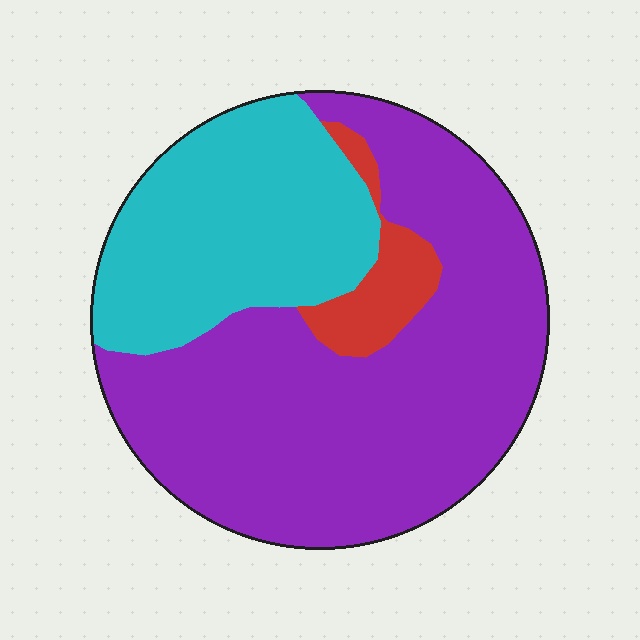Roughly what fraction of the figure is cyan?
Cyan takes up about one third (1/3) of the figure.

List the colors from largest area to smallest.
From largest to smallest: purple, cyan, red.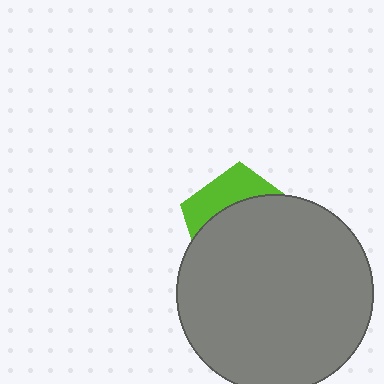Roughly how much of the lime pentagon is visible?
A small part of it is visible (roughly 31%).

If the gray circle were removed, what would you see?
You would see the complete lime pentagon.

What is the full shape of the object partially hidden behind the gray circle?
The partially hidden object is a lime pentagon.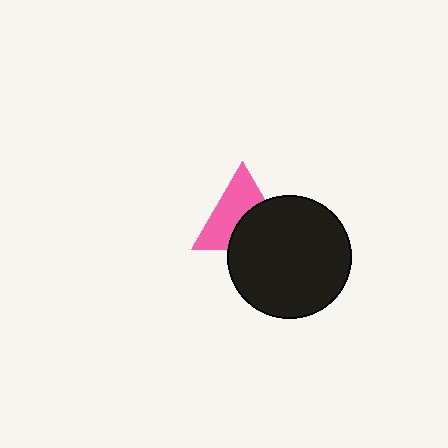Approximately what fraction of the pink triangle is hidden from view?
Roughly 44% of the pink triangle is hidden behind the black circle.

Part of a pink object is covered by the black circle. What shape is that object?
It is a triangle.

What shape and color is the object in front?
The object in front is a black circle.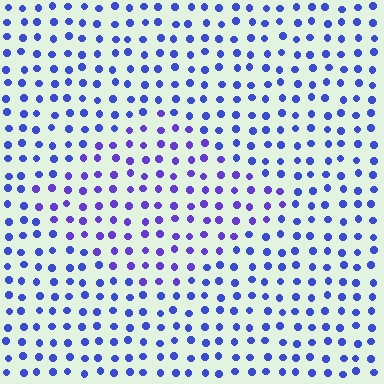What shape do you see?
I see a diamond.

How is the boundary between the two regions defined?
The boundary is defined purely by a slight shift in hue (about 25 degrees). Spacing, size, and orientation are identical on both sides.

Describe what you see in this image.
The image is filled with small blue elements in a uniform arrangement. A diamond-shaped region is visible where the elements are tinted to a slightly different hue, forming a subtle color boundary.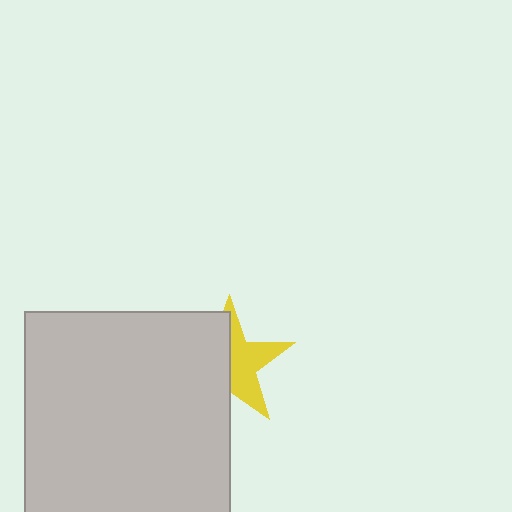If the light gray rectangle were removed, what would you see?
You would see the complete yellow star.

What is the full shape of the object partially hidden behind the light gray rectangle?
The partially hidden object is a yellow star.